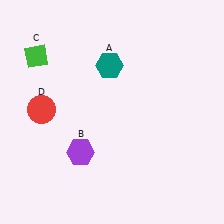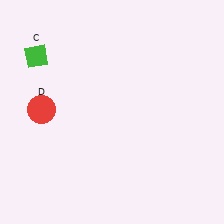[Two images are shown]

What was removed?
The purple hexagon (B), the teal hexagon (A) were removed in Image 2.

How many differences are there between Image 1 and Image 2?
There are 2 differences between the two images.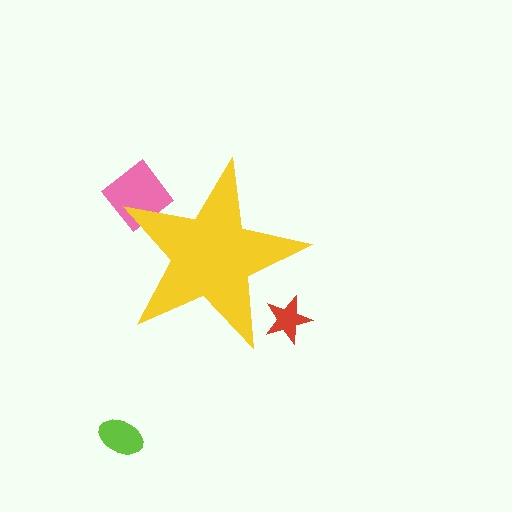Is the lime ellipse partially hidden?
No, the lime ellipse is fully visible.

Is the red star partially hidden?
Yes, the red star is partially hidden behind the yellow star.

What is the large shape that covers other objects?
A yellow star.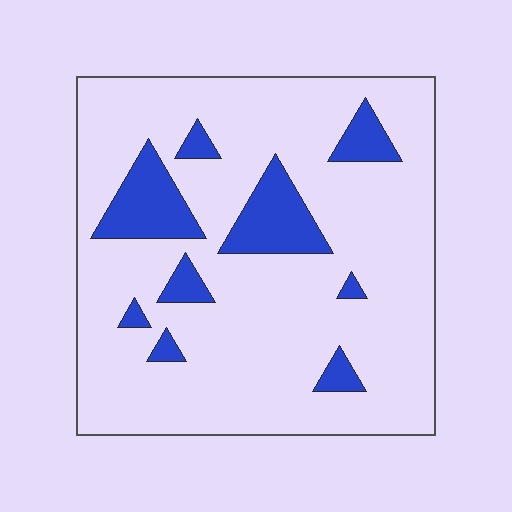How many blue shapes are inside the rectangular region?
9.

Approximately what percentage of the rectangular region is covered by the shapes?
Approximately 15%.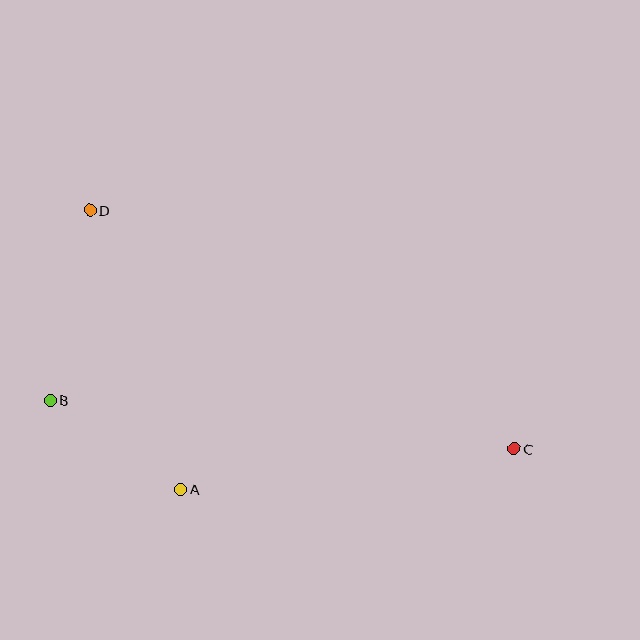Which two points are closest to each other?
Points A and B are closest to each other.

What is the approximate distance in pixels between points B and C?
The distance between B and C is approximately 466 pixels.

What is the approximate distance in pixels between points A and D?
The distance between A and D is approximately 293 pixels.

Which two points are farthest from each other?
Points C and D are farthest from each other.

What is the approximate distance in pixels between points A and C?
The distance between A and C is approximately 335 pixels.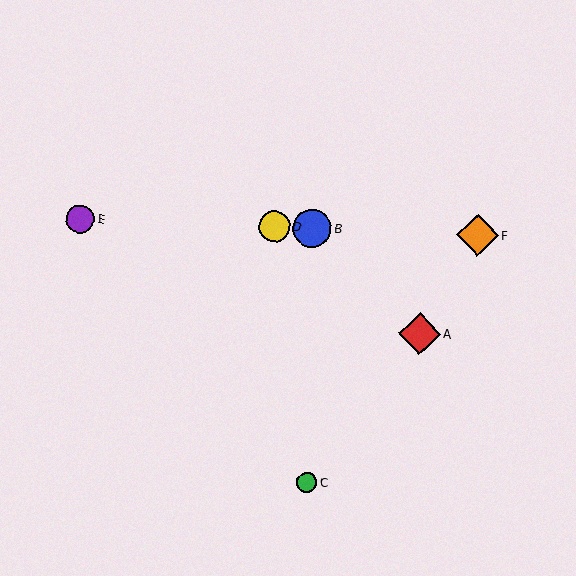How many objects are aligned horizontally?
4 objects (B, D, E, F) are aligned horizontally.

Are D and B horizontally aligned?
Yes, both are at y≈227.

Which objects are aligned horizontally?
Objects B, D, E, F are aligned horizontally.